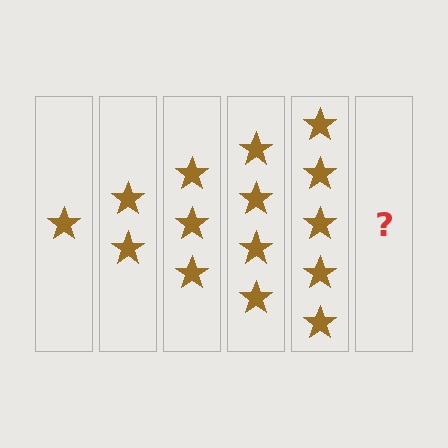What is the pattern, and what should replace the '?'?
The pattern is that each step adds one more star. The '?' should be 6 stars.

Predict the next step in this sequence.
The next step is 6 stars.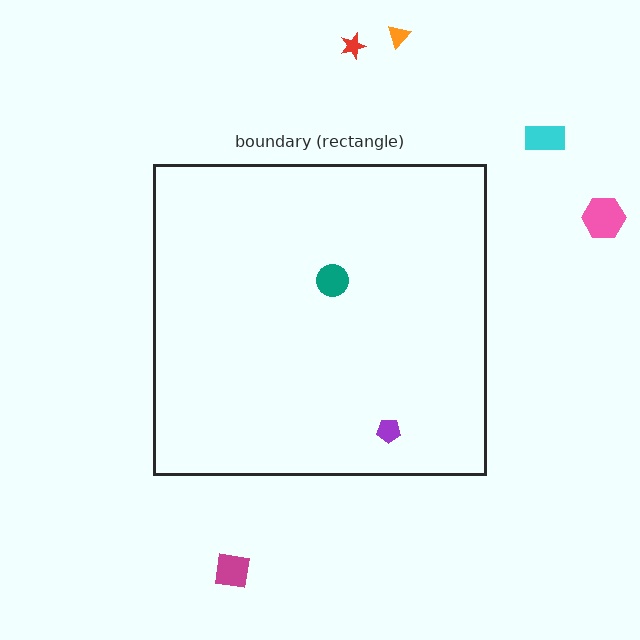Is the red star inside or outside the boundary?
Outside.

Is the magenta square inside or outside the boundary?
Outside.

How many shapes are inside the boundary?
2 inside, 5 outside.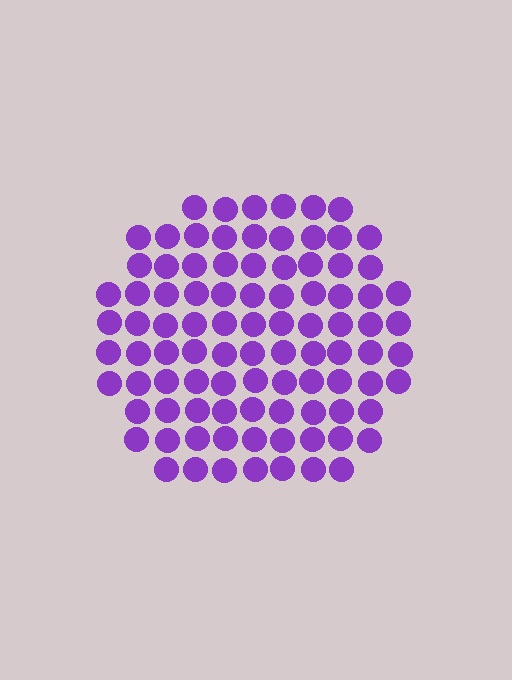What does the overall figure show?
The overall figure shows a circle.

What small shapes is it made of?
It is made of small circles.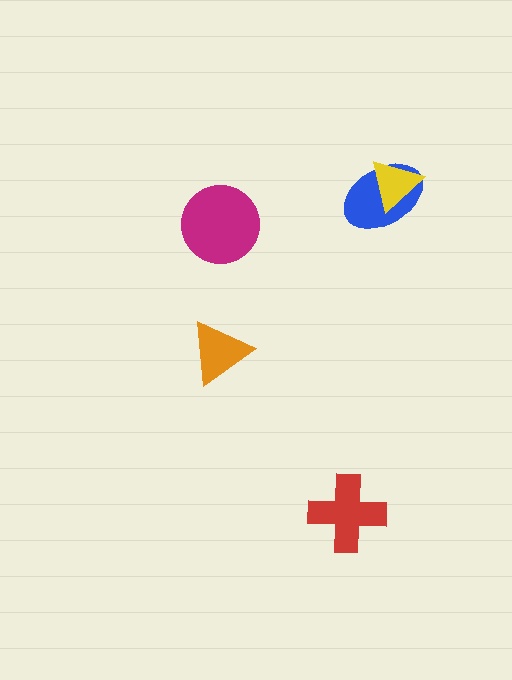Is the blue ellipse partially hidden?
Yes, it is partially covered by another shape.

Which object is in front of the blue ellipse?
The yellow triangle is in front of the blue ellipse.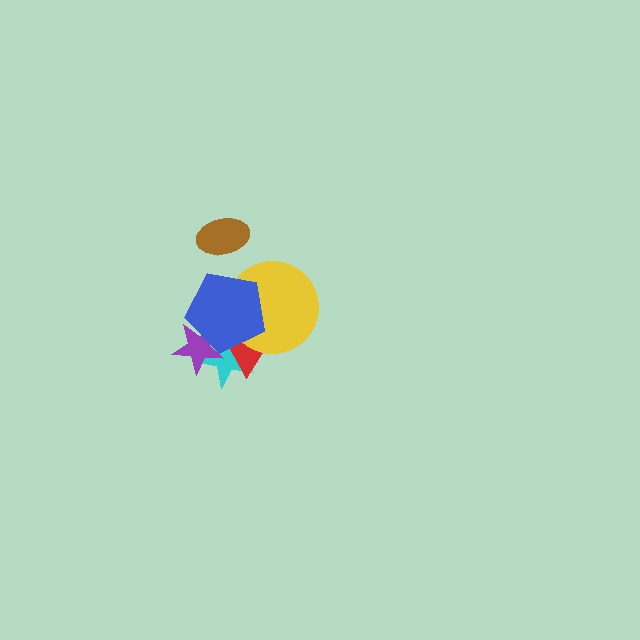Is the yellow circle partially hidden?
Yes, it is partially covered by another shape.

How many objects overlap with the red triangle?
4 objects overlap with the red triangle.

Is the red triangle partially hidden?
Yes, it is partially covered by another shape.